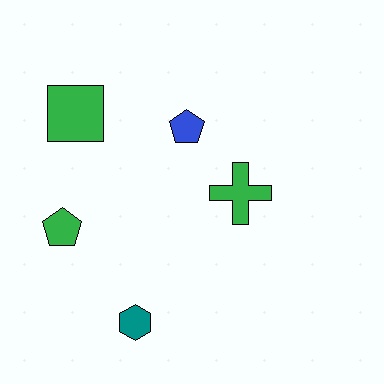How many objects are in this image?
There are 5 objects.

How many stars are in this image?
There are no stars.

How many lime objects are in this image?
There are no lime objects.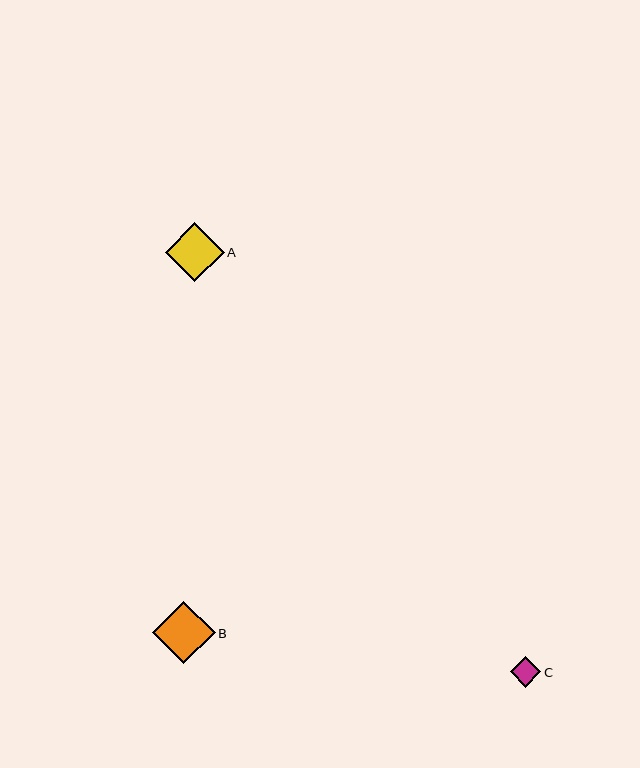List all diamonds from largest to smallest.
From largest to smallest: B, A, C.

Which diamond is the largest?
Diamond B is the largest with a size of approximately 63 pixels.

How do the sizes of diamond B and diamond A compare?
Diamond B and diamond A are approximately the same size.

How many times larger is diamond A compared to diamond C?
Diamond A is approximately 2.0 times the size of diamond C.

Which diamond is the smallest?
Diamond C is the smallest with a size of approximately 30 pixels.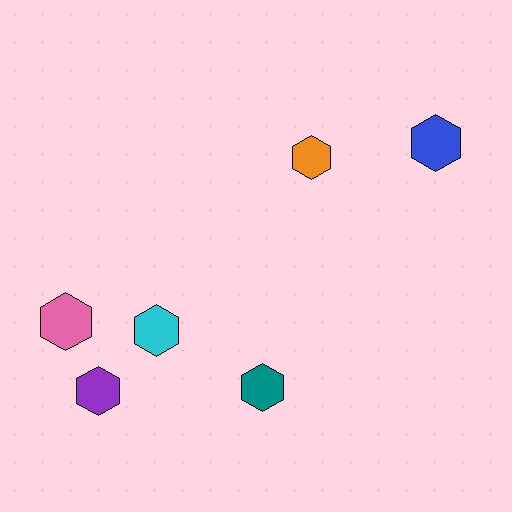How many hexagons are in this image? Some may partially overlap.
There are 6 hexagons.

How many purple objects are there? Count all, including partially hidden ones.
There is 1 purple object.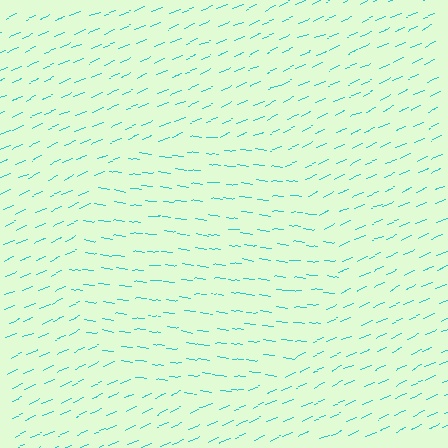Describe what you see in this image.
The image is filled with small cyan line segments. A circle region in the image has lines oriented differently from the surrounding lines, creating a visible texture boundary.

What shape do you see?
I see a circle.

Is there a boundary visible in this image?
Yes, there is a texture boundary formed by a change in line orientation.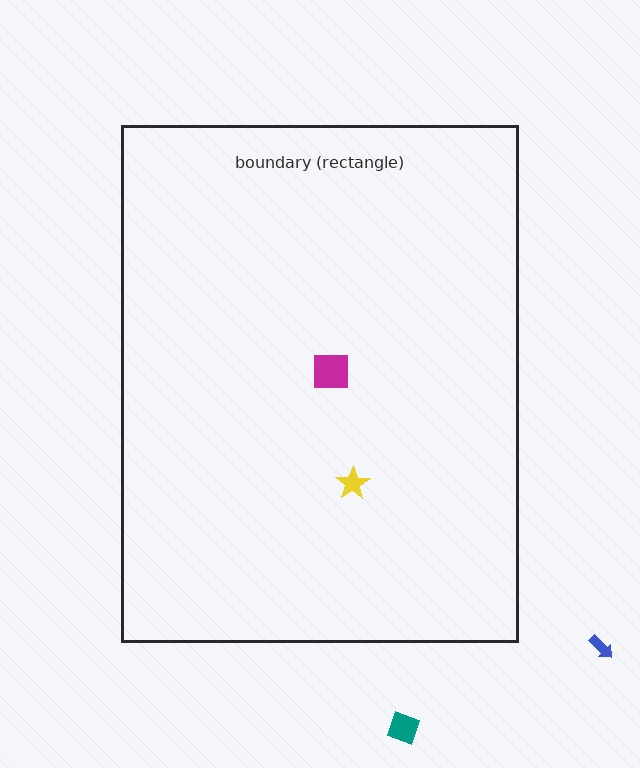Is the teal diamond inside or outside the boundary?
Outside.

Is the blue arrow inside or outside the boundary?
Outside.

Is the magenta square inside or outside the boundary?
Inside.